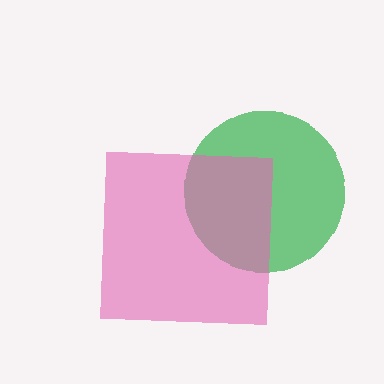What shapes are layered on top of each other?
The layered shapes are: a green circle, a pink square.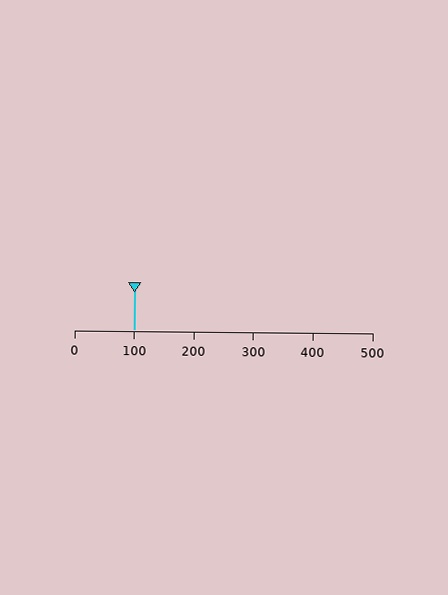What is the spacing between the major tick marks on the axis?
The major ticks are spaced 100 apart.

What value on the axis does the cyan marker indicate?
The marker indicates approximately 100.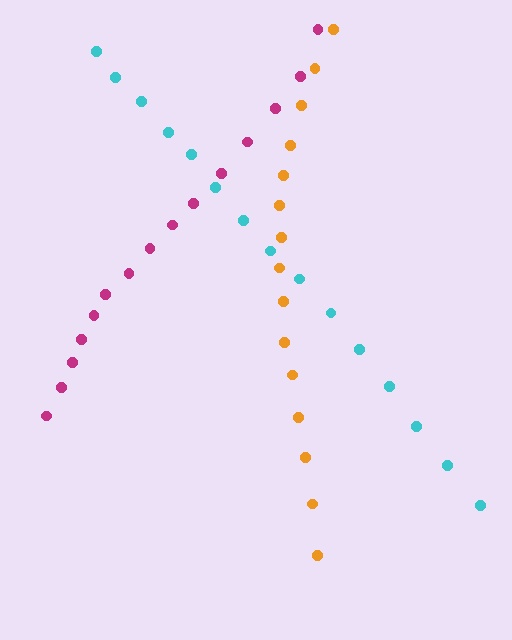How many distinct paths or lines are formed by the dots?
There are 3 distinct paths.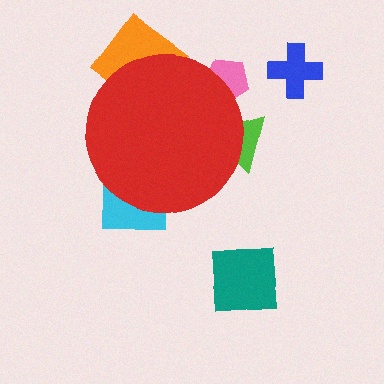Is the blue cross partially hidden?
No, the blue cross is fully visible.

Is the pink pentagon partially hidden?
Yes, the pink pentagon is partially hidden behind the red circle.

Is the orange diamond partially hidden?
Yes, the orange diamond is partially hidden behind the red circle.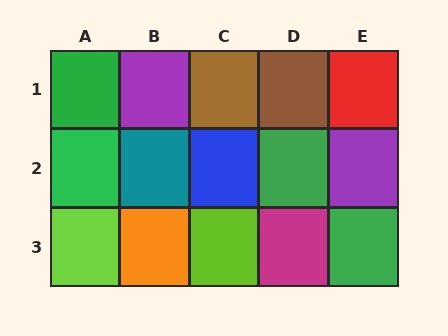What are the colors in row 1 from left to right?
Green, purple, brown, brown, red.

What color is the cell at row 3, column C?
Lime.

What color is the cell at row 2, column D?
Green.